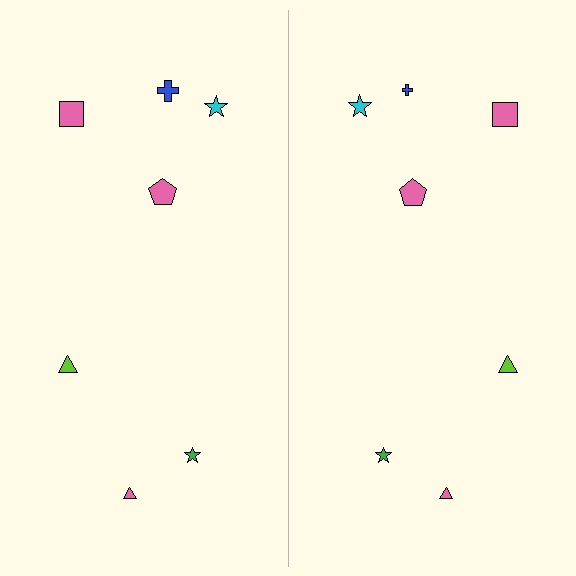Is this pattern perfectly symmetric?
No, the pattern is not perfectly symmetric. The blue cross on the right side has a different size than its mirror counterpart.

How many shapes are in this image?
There are 14 shapes in this image.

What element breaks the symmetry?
The blue cross on the right side has a different size than its mirror counterpart.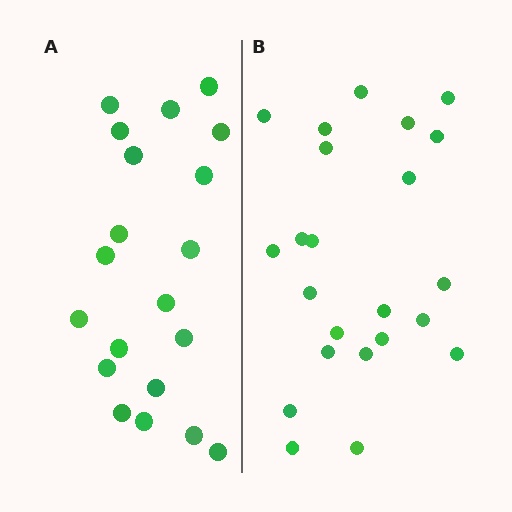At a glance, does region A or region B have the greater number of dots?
Region B (the right region) has more dots.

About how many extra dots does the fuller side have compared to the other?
Region B has just a few more — roughly 2 or 3 more dots than region A.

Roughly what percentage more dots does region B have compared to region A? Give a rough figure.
About 15% more.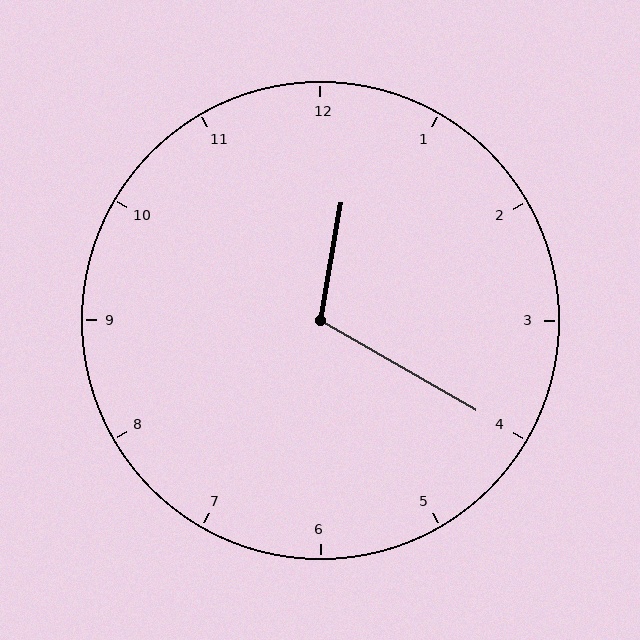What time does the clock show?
12:20.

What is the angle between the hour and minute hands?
Approximately 110 degrees.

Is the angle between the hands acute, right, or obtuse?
It is obtuse.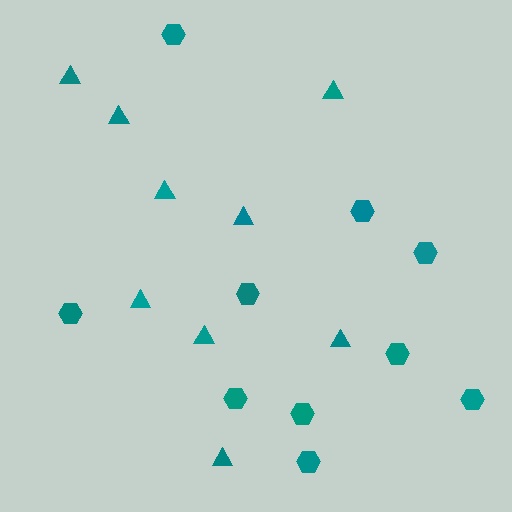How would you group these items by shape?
There are 2 groups: one group of hexagons (10) and one group of triangles (9).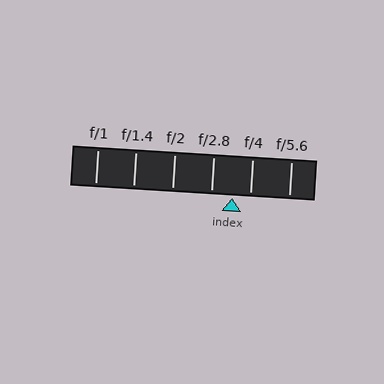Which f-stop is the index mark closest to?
The index mark is closest to f/4.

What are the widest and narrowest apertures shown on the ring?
The widest aperture shown is f/1 and the narrowest is f/5.6.